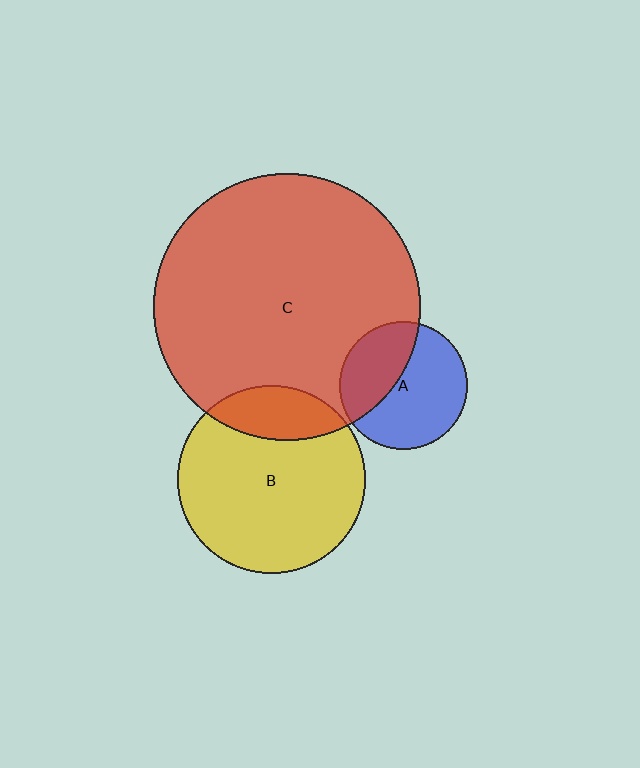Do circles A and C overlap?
Yes.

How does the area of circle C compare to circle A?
Approximately 4.3 times.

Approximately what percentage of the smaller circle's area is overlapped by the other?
Approximately 40%.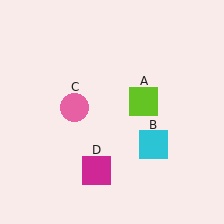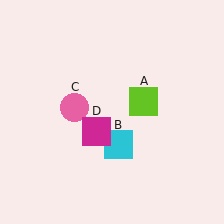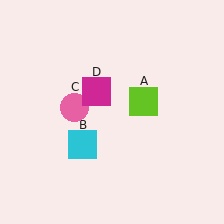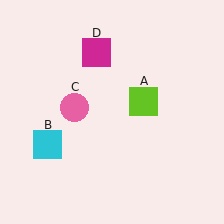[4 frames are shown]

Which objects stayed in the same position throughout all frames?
Lime square (object A) and pink circle (object C) remained stationary.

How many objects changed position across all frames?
2 objects changed position: cyan square (object B), magenta square (object D).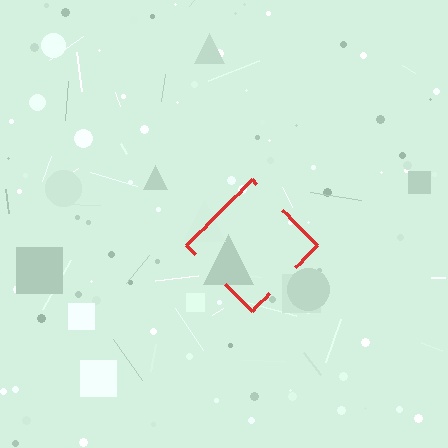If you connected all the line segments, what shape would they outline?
They would outline a diamond.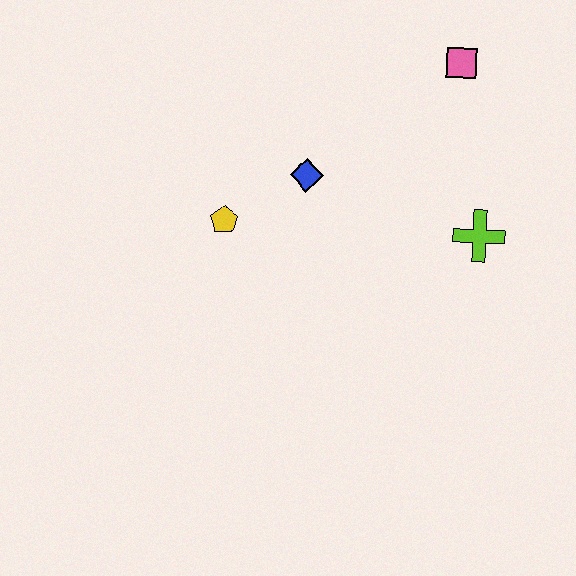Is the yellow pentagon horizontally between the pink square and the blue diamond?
No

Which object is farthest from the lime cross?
The yellow pentagon is farthest from the lime cross.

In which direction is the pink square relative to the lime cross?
The pink square is above the lime cross.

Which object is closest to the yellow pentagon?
The blue diamond is closest to the yellow pentagon.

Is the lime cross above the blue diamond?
No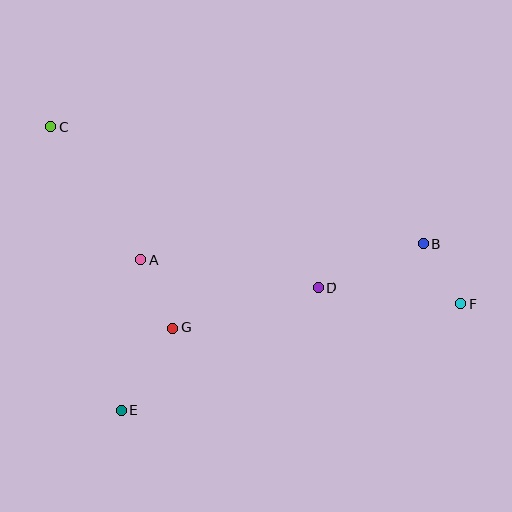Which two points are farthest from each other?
Points C and F are farthest from each other.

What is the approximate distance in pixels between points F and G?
The distance between F and G is approximately 289 pixels.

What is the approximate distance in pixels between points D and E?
The distance between D and E is approximately 233 pixels.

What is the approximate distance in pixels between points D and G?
The distance between D and G is approximately 151 pixels.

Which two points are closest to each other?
Points B and F are closest to each other.